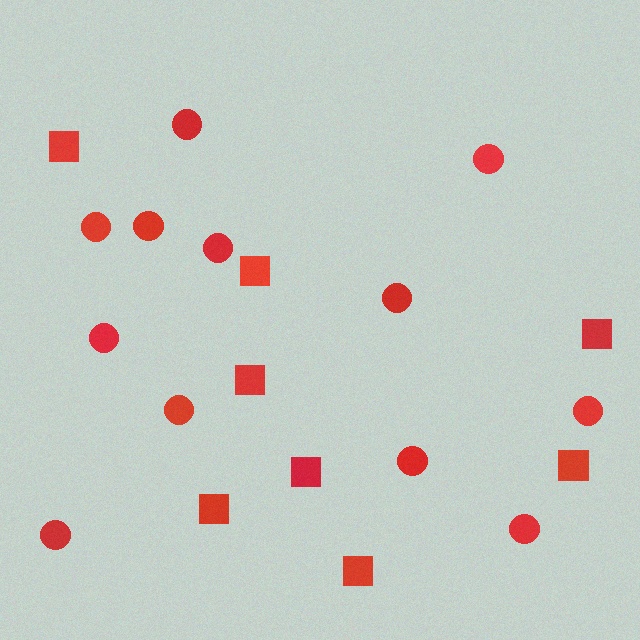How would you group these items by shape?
There are 2 groups: one group of circles (12) and one group of squares (8).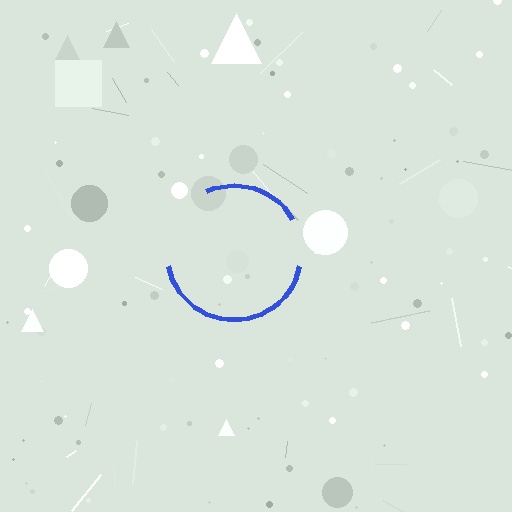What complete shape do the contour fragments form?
The contour fragments form a circle.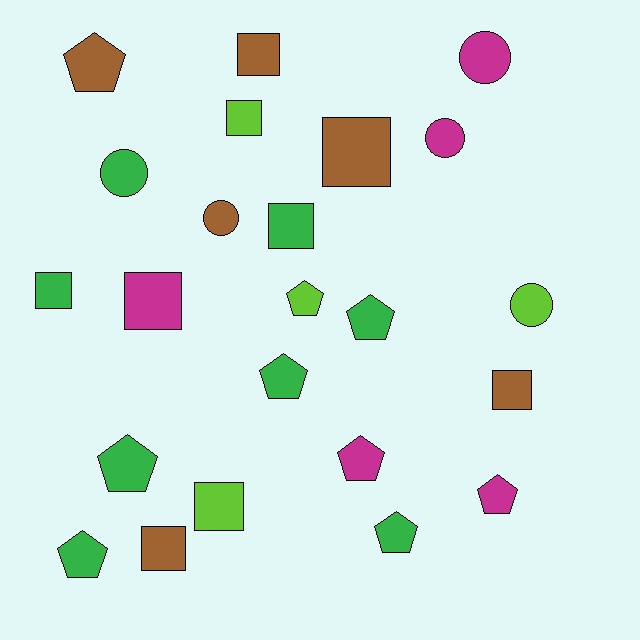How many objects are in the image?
There are 23 objects.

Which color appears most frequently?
Green, with 8 objects.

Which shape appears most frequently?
Pentagon, with 9 objects.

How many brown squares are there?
There are 4 brown squares.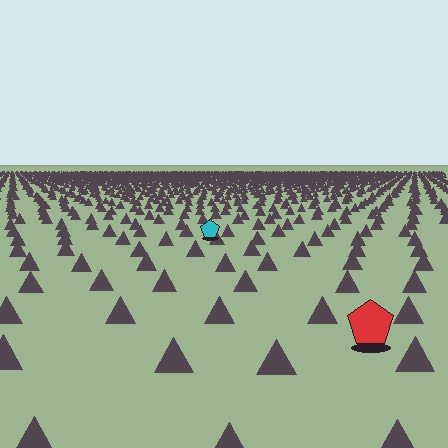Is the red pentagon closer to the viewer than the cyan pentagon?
Yes. The red pentagon is closer — you can tell from the texture gradient: the ground texture is coarser near it.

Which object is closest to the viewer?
The red pentagon is closest. The texture marks near it are larger and more spread out.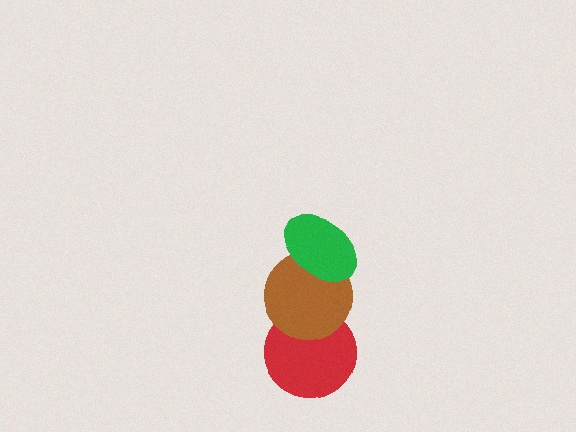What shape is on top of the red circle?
The brown circle is on top of the red circle.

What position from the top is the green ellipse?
The green ellipse is 1st from the top.